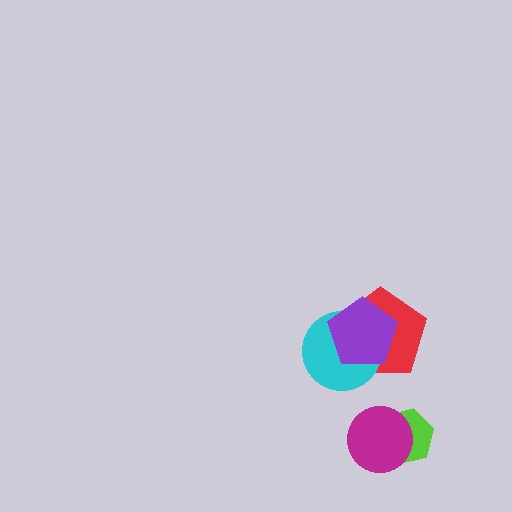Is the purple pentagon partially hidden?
No, no other shape covers it.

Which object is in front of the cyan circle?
The purple pentagon is in front of the cyan circle.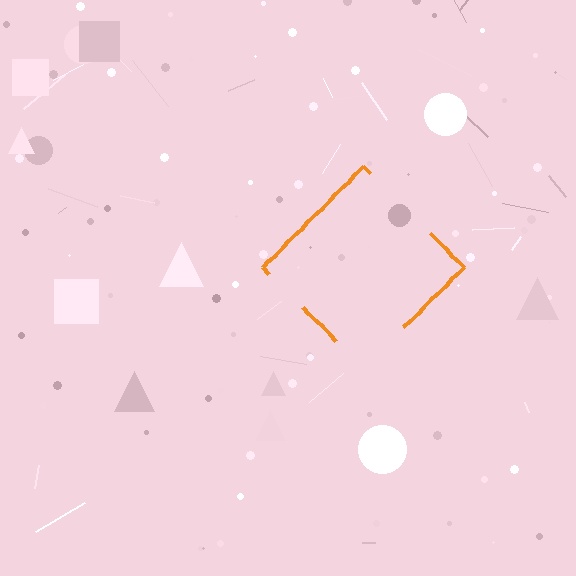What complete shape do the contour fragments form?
The contour fragments form a diamond.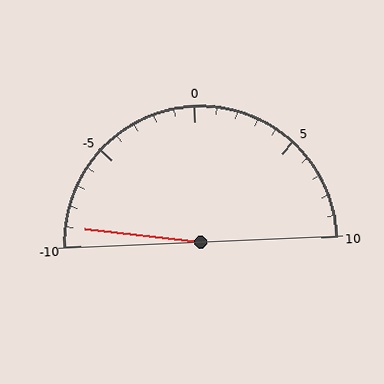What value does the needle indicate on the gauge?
The needle indicates approximately -9.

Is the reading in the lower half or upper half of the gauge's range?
The reading is in the lower half of the range (-10 to 10).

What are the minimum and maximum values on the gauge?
The gauge ranges from -10 to 10.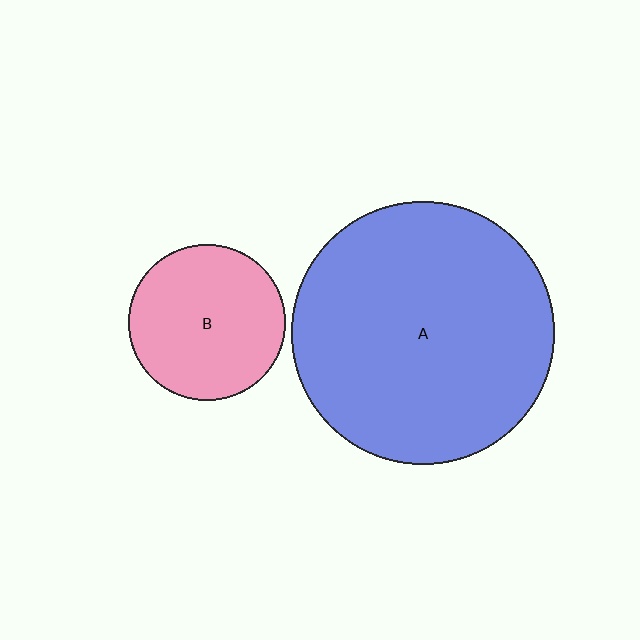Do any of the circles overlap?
No, none of the circles overlap.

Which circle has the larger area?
Circle A (blue).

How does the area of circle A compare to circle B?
Approximately 2.8 times.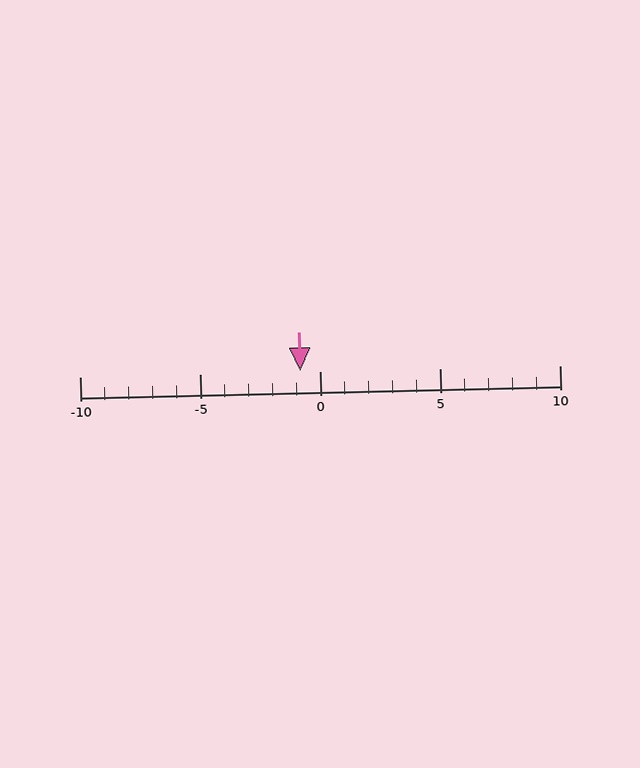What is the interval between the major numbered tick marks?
The major tick marks are spaced 5 units apart.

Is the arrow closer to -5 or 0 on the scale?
The arrow is closer to 0.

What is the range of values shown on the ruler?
The ruler shows values from -10 to 10.